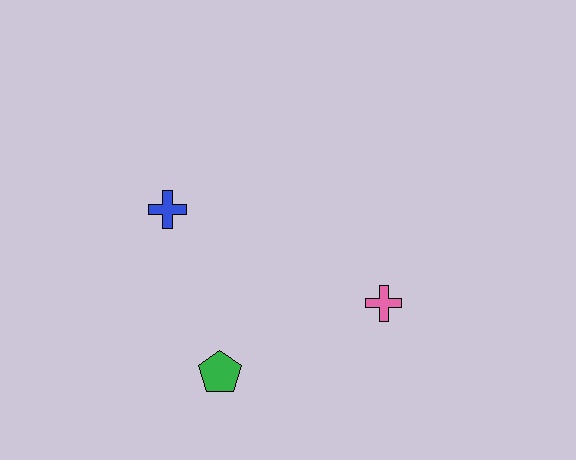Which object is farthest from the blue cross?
The pink cross is farthest from the blue cross.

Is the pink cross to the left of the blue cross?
No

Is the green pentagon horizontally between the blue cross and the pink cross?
Yes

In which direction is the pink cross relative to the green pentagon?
The pink cross is to the right of the green pentagon.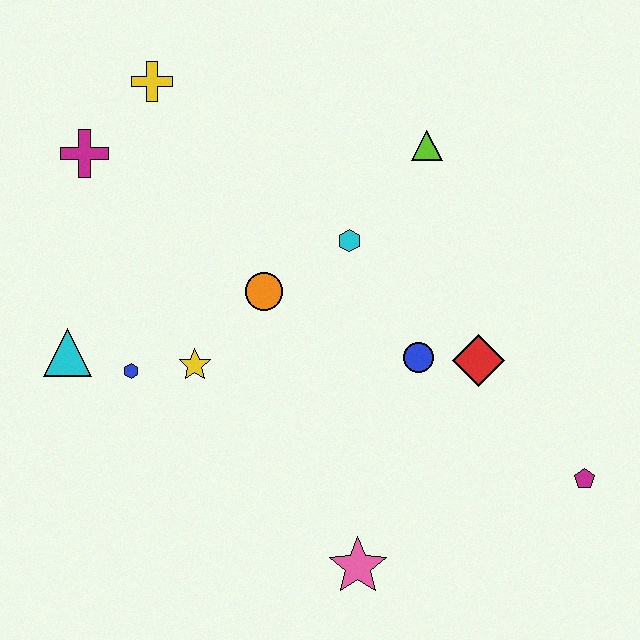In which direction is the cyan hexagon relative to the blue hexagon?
The cyan hexagon is to the right of the blue hexagon.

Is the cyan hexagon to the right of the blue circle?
No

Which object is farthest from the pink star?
The yellow cross is farthest from the pink star.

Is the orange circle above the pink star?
Yes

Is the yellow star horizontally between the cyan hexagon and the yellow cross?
Yes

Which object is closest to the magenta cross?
The yellow cross is closest to the magenta cross.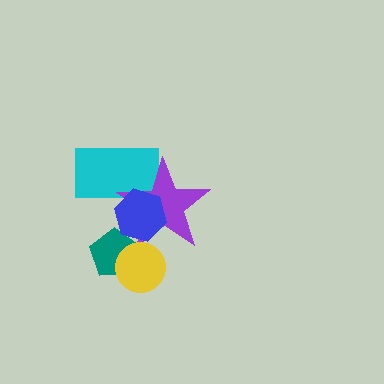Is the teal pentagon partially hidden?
Yes, it is partially covered by another shape.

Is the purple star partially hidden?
Yes, it is partially covered by another shape.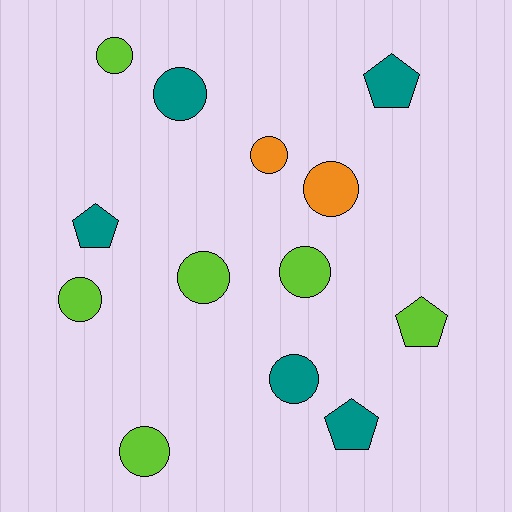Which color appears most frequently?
Lime, with 6 objects.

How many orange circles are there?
There are 2 orange circles.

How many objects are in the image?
There are 13 objects.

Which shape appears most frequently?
Circle, with 9 objects.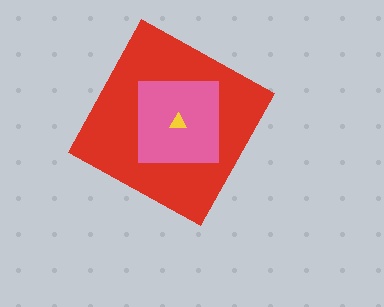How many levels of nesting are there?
3.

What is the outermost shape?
The red diamond.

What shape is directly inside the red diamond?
The pink square.